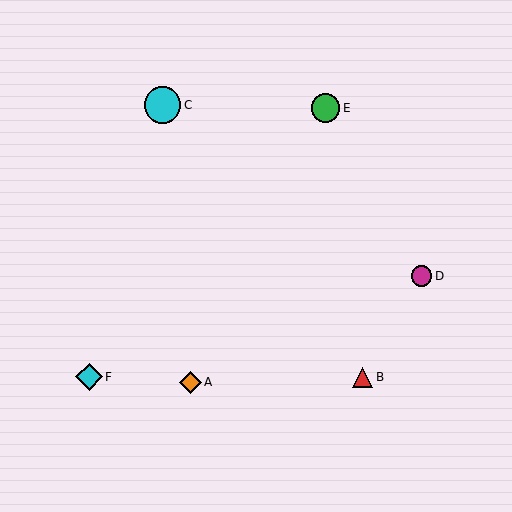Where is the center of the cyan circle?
The center of the cyan circle is at (162, 105).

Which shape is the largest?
The cyan circle (labeled C) is the largest.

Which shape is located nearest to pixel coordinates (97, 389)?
The cyan diamond (labeled F) at (89, 377) is nearest to that location.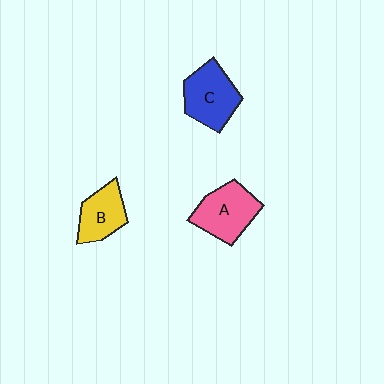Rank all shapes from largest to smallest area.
From largest to smallest: A (pink), C (blue), B (yellow).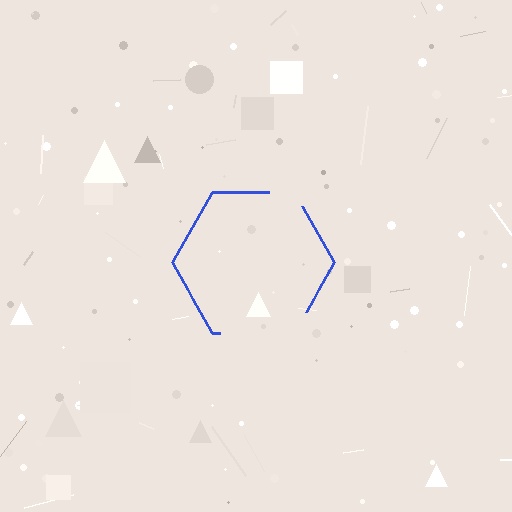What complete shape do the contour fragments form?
The contour fragments form a hexagon.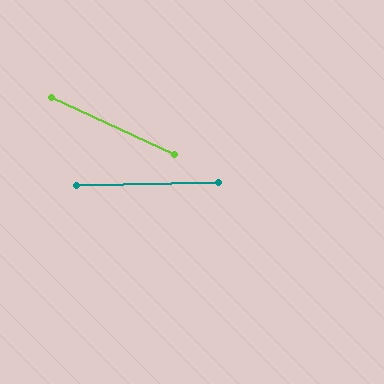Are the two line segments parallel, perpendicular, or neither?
Neither parallel nor perpendicular — they differ by about 26°.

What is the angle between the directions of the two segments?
Approximately 26 degrees.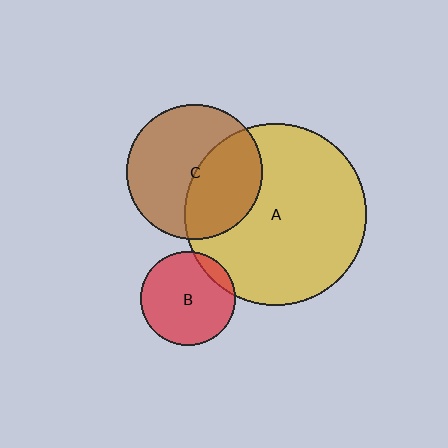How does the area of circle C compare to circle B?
Approximately 2.0 times.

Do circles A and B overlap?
Yes.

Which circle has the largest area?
Circle A (yellow).